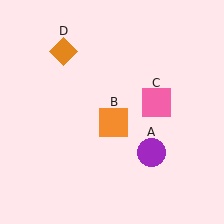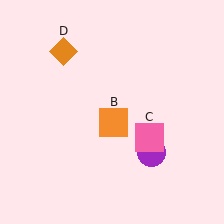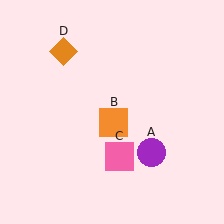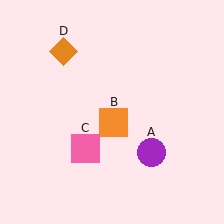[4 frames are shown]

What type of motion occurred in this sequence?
The pink square (object C) rotated clockwise around the center of the scene.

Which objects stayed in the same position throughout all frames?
Purple circle (object A) and orange square (object B) and orange diamond (object D) remained stationary.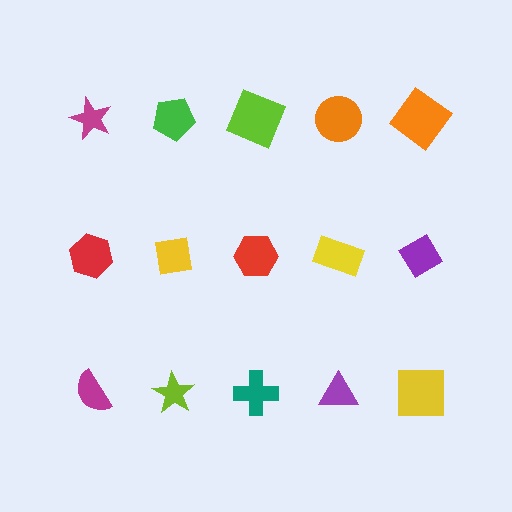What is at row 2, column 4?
A yellow rectangle.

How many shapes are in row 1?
5 shapes.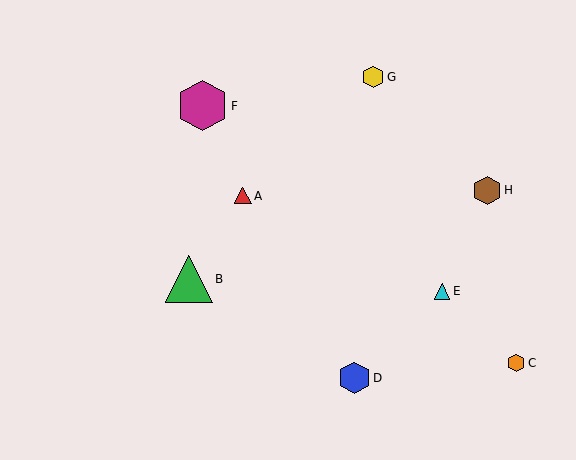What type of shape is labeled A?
Shape A is a red triangle.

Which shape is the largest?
The magenta hexagon (labeled F) is the largest.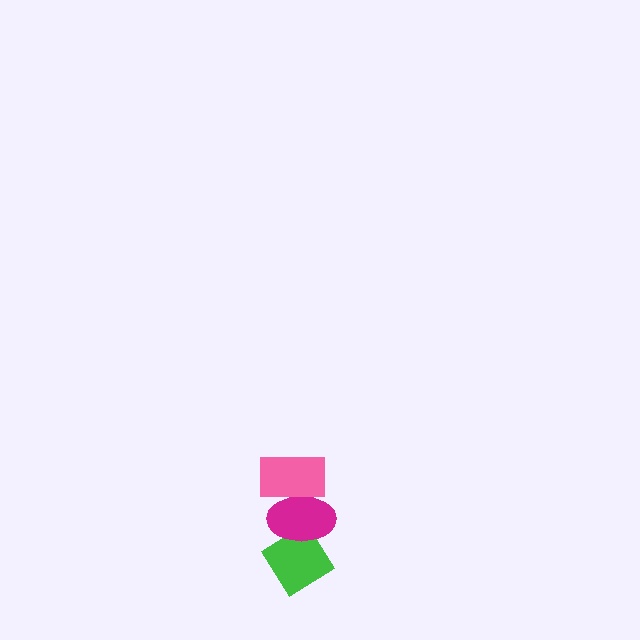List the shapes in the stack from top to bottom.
From top to bottom: the pink rectangle, the magenta ellipse, the green diamond.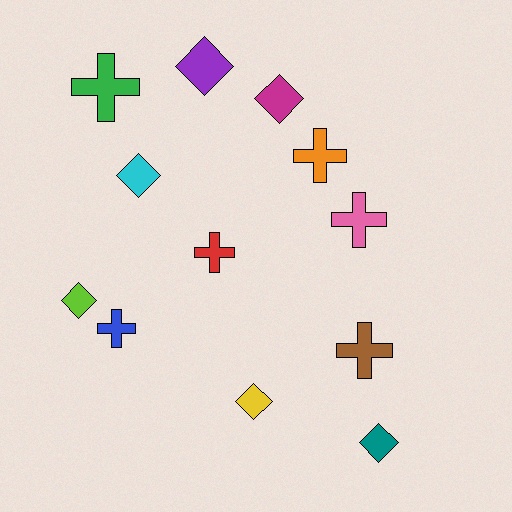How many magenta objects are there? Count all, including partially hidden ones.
There is 1 magenta object.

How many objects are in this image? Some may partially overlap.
There are 12 objects.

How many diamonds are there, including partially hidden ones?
There are 6 diamonds.